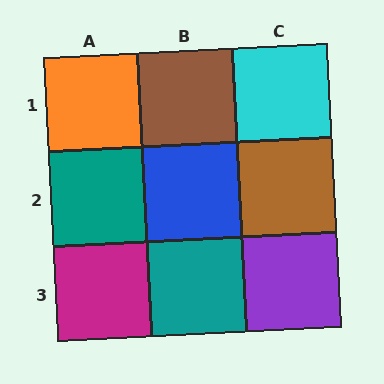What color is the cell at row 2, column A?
Teal.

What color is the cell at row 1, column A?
Orange.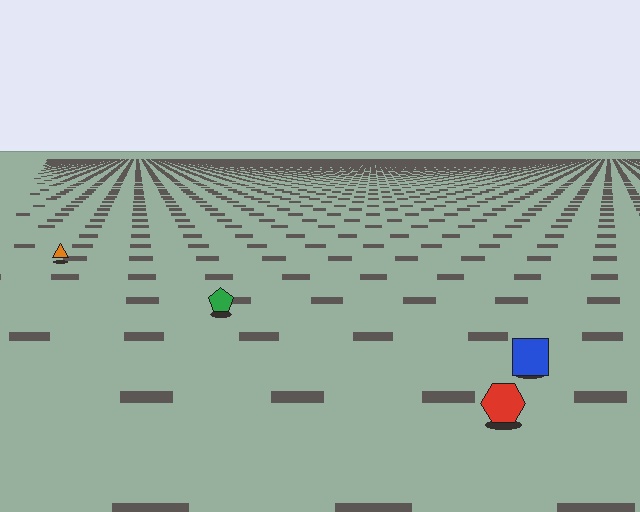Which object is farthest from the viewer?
The orange triangle is farthest from the viewer. It appears smaller and the ground texture around it is denser.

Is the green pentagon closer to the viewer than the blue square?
No. The blue square is closer — you can tell from the texture gradient: the ground texture is coarser near it.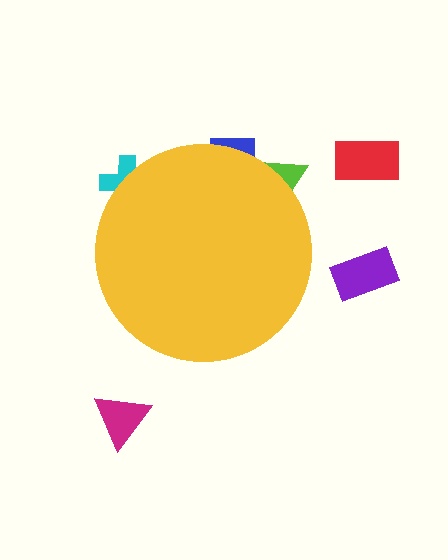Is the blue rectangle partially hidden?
Yes, the blue rectangle is partially hidden behind the yellow circle.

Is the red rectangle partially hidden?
No, the red rectangle is fully visible.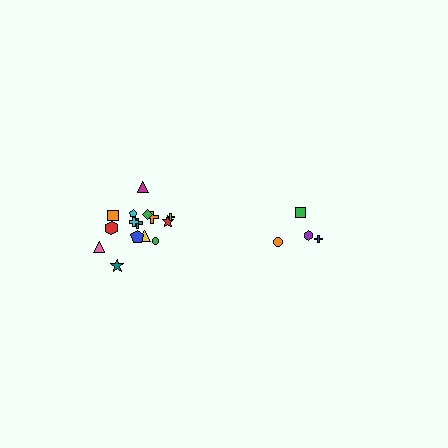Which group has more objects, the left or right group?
The left group.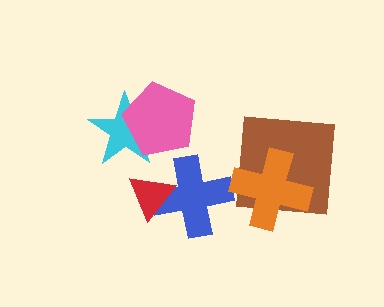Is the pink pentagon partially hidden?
No, no other shape covers it.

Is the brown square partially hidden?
Yes, it is partially covered by another shape.